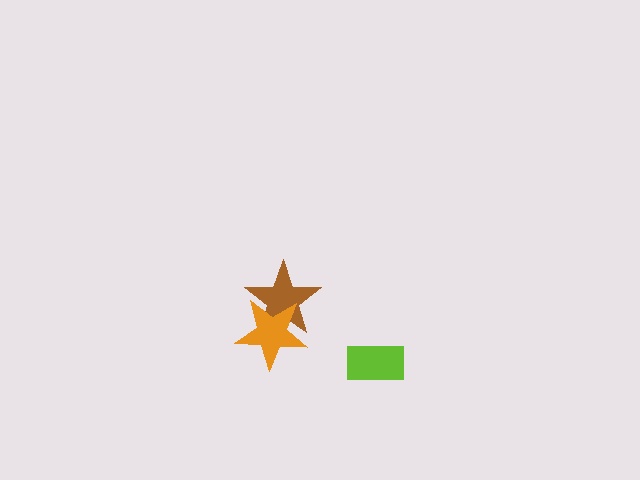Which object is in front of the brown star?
The orange star is in front of the brown star.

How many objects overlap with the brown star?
1 object overlaps with the brown star.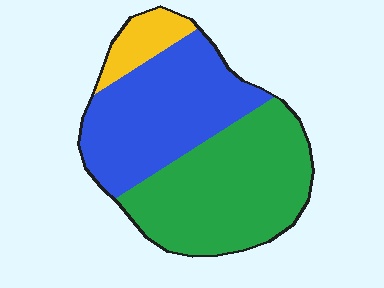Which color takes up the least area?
Yellow, at roughly 10%.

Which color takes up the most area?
Green, at roughly 50%.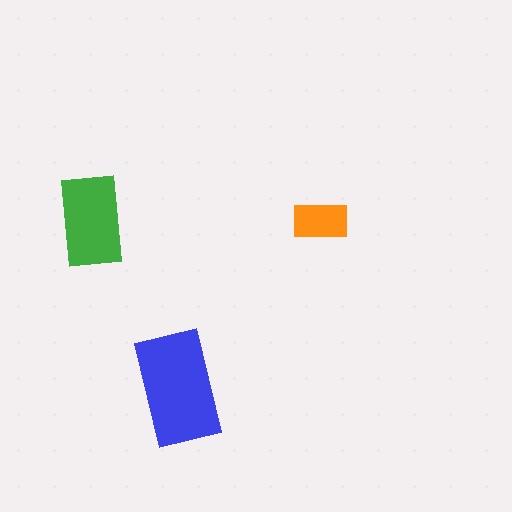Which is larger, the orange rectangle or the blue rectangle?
The blue one.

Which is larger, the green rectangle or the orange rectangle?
The green one.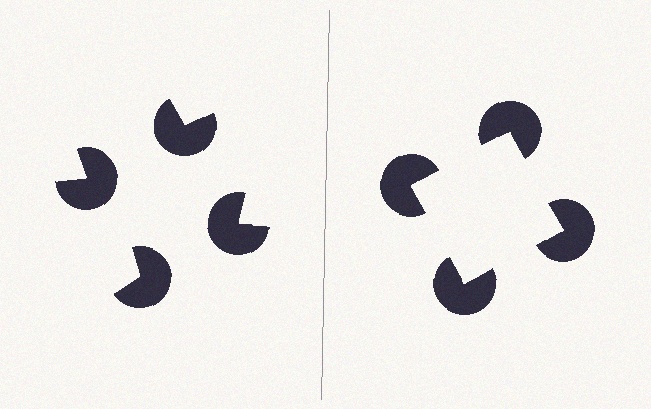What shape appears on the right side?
An illusory square.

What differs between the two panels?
The pac-man discs are positioned identically on both sides; only the wedge orientations differ. On the right they align to a square; on the left they are misaligned.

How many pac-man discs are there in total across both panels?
8 — 4 on each side.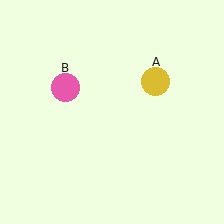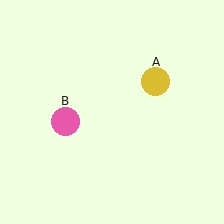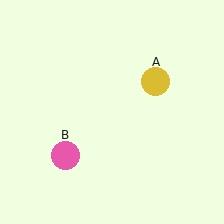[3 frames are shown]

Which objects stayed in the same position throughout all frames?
Yellow circle (object A) remained stationary.